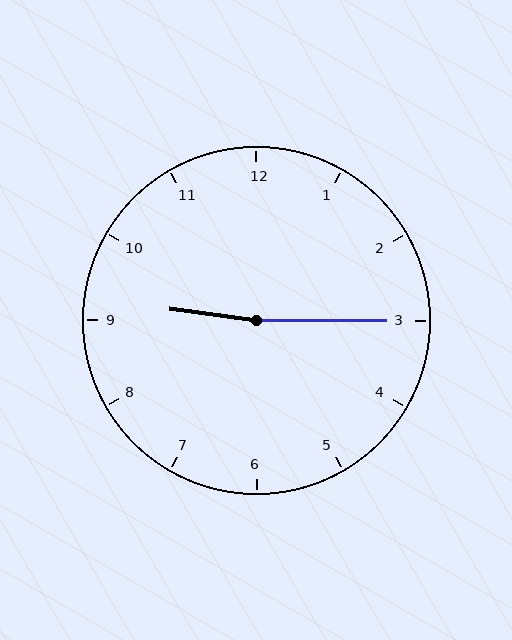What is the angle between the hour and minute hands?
Approximately 172 degrees.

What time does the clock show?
9:15.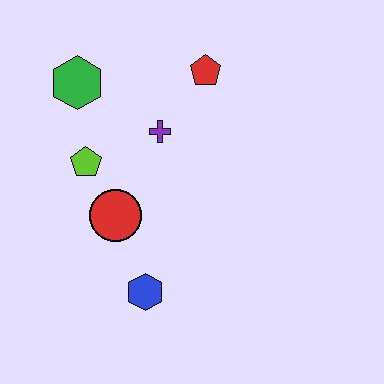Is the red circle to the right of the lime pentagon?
Yes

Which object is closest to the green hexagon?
The lime pentagon is closest to the green hexagon.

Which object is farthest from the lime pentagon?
The red pentagon is farthest from the lime pentagon.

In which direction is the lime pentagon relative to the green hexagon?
The lime pentagon is below the green hexagon.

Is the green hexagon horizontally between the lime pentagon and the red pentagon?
No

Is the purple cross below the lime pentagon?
No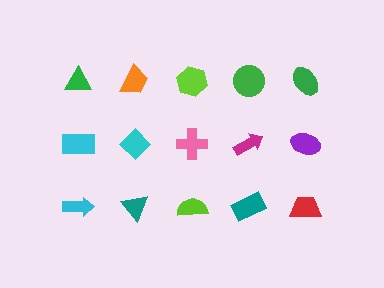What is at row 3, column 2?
A teal triangle.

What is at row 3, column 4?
A teal rectangle.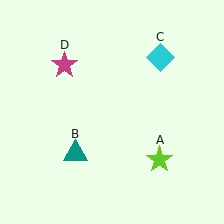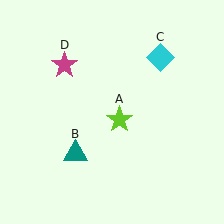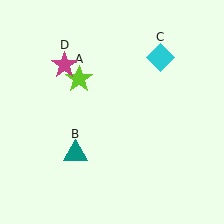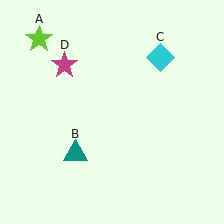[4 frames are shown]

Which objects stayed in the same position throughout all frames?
Teal triangle (object B) and cyan diamond (object C) and magenta star (object D) remained stationary.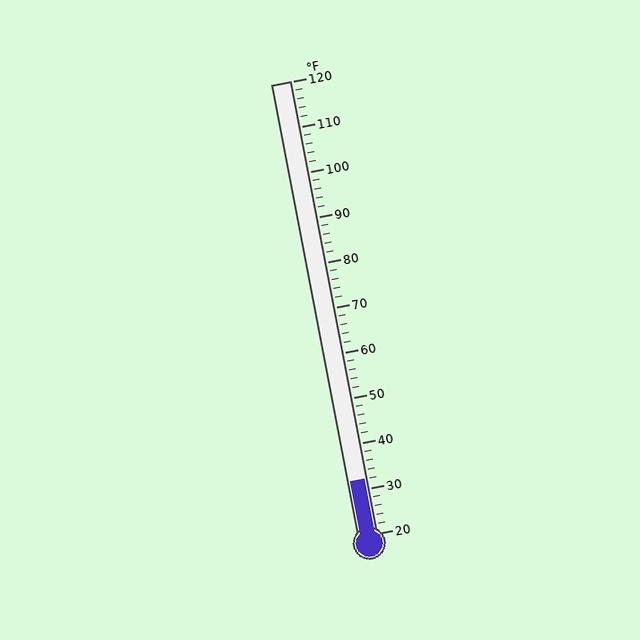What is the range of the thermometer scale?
The thermometer scale ranges from 20°F to 120°F.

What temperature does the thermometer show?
The thermometer shows approximately 32°F.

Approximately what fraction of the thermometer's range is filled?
The thermometer is filled to approximately 10% of its range.